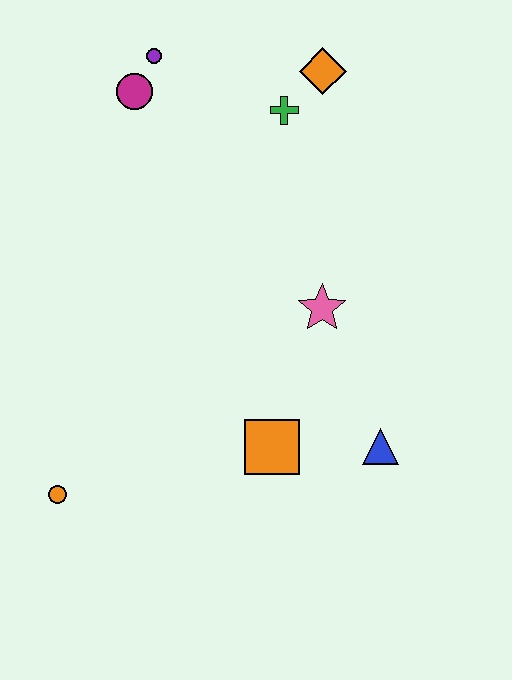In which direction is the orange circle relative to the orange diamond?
The orange circle is below the orange diamond.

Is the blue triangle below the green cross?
Yes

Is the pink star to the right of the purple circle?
Yes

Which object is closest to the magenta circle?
The purple circle is closest to the magenta circle.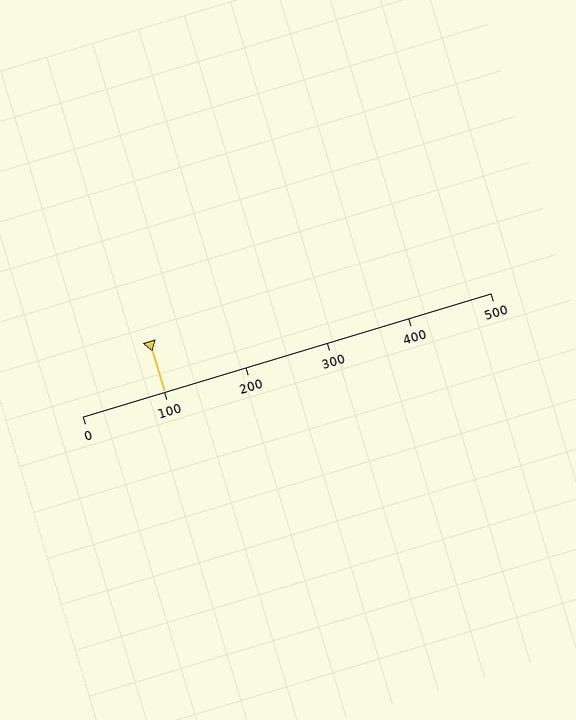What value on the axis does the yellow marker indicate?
The marker indicates approximately 100.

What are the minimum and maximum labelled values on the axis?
The axis runs from 0 to 500.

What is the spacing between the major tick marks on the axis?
The major ticks are spaced 100 apart.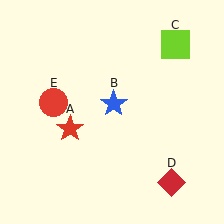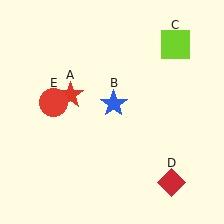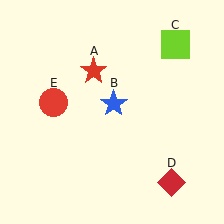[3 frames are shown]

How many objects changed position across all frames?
1 object changed position: red star (object A).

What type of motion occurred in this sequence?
The red star (object A) rotated clockwise around the center of the scene.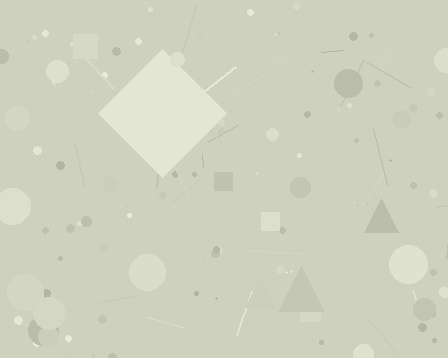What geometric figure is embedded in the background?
A diamond is embedded in the background.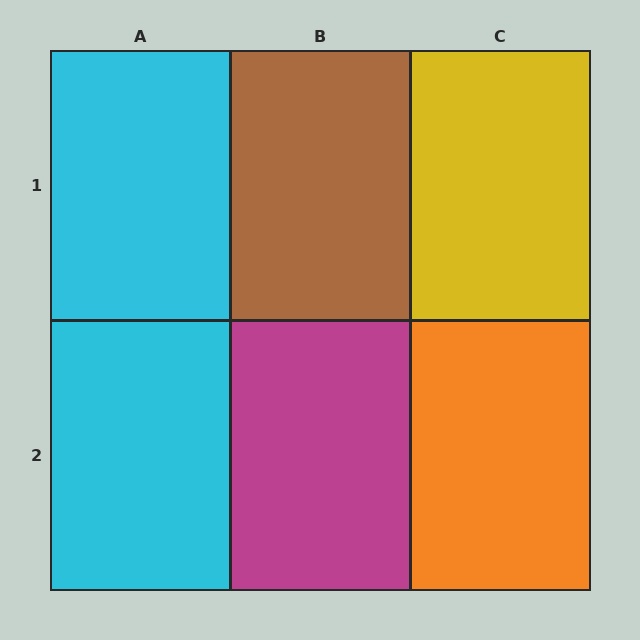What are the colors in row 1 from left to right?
Cyan, brown, yellow.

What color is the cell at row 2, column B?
Magenta.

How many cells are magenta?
1 cell is magenta.